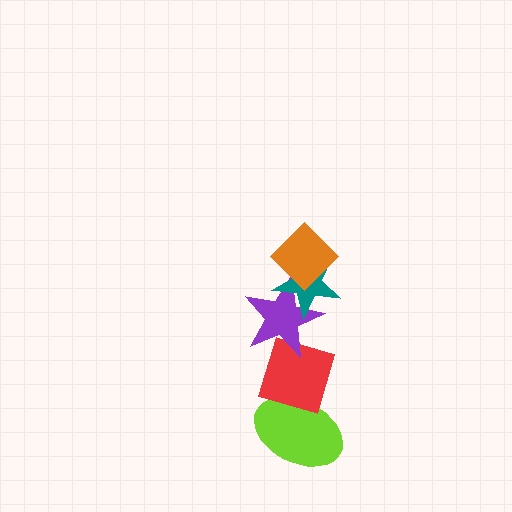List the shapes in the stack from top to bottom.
From top to bottom: the orange diamond, the teal star, the purple star, the red diamond, the lime ellipse.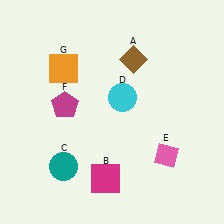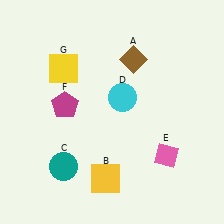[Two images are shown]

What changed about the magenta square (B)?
In Image 1, B is magenta. In Image 2, it changed to yellow.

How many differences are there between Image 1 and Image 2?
There are 2 differences between the two images.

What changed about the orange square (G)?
In Image 1, G is orange. In Image 2, it changed to yellow.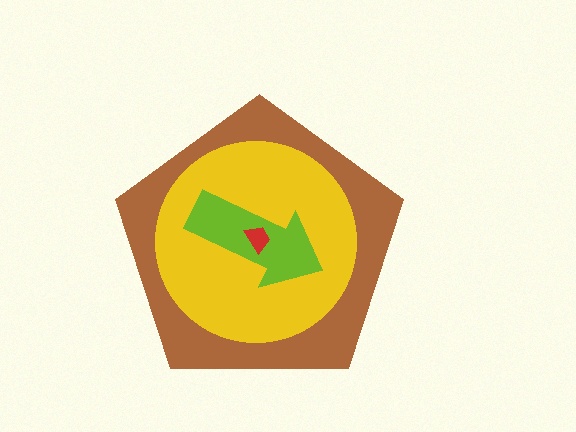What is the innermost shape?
The red trapezoid.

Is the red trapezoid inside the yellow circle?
Yes.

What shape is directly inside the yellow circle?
The lime arrow.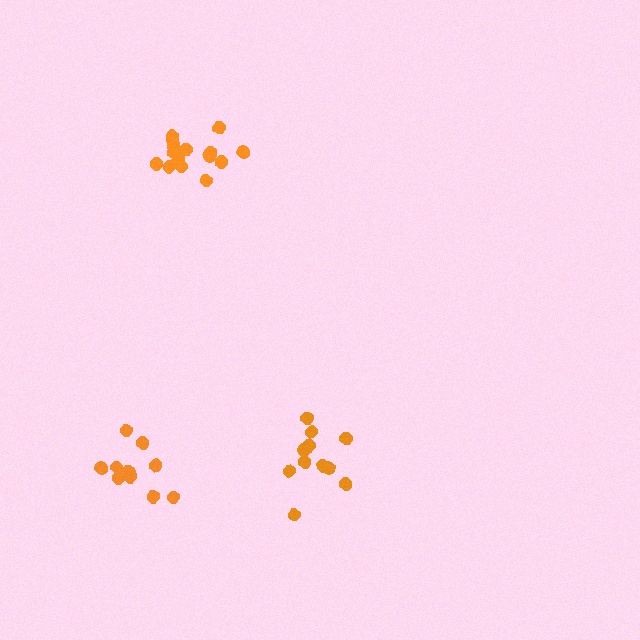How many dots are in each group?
Group 1: 15 dots, Group 2: 11 dots, Group 3: 12 dots (38 total).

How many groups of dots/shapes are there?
There are 3 groups.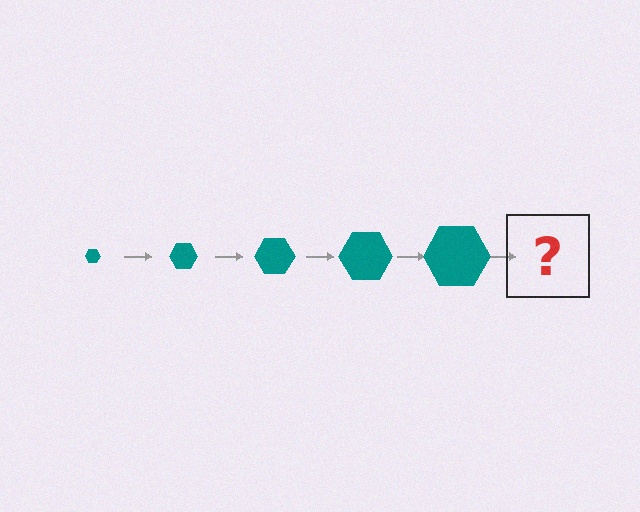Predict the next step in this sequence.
The next step is a teal hexagon, larger than the previous one.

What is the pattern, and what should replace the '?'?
The pattern is that the hexagon gets progressively larger each step. The '?' should be a teal hexagon, larger than the previous one.